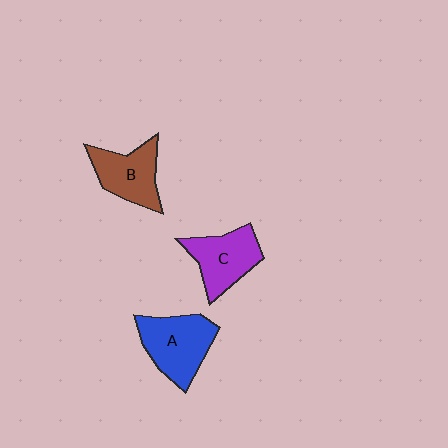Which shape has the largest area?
Shape A (blue).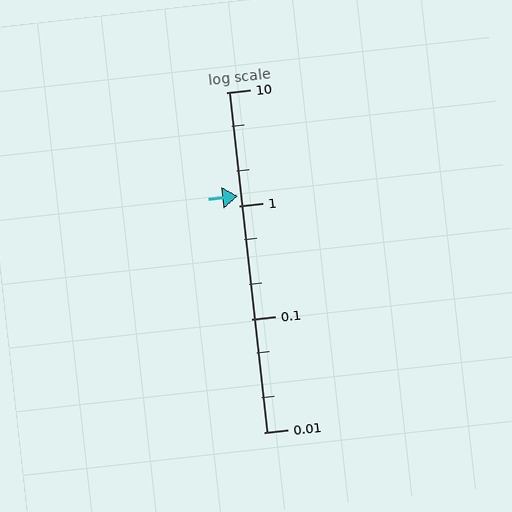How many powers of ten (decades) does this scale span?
The scale spans 3 decades, from 0.01 to 10.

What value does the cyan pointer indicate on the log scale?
The pointer indicates approximately 1.2.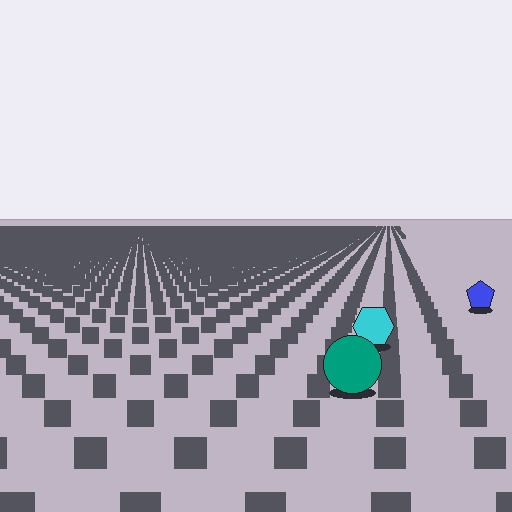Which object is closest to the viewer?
The teal circle is closest. The texture marks near it are larger and more spread out.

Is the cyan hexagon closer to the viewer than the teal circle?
No. The teal circle is closer — you can tell from the texture gradient: the ground texture is coarser near it.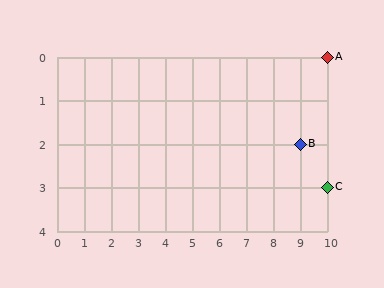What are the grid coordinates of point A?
Point A is at grid coordinates (10, 0).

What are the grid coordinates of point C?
Point C is at grid coordinates (10, 3).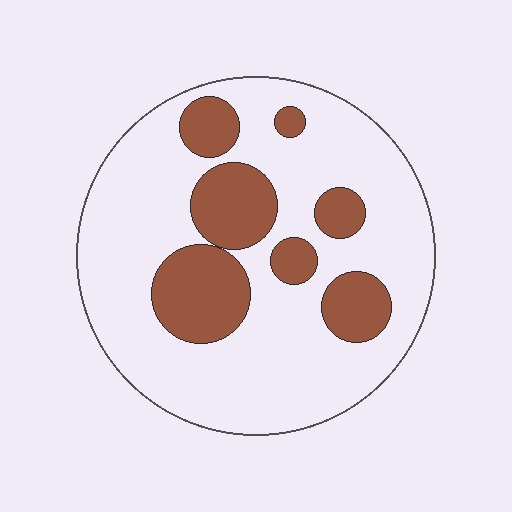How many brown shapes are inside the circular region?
7.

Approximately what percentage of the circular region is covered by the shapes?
Approximately 25%.